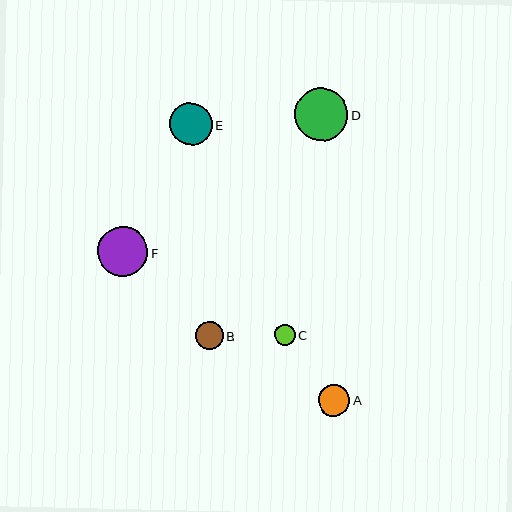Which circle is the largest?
Circle D is the largest with a size of approximately 54 pixels.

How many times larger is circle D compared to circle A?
Circle D is approximately 1.7 times the size of circle A.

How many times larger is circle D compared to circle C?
Circle D is approximately 2.6 times the size of circle C.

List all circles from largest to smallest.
From largest to smallest: D, F, E, A, B, C.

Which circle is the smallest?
Circle C is the smallest with a size of approximately 21 pixels.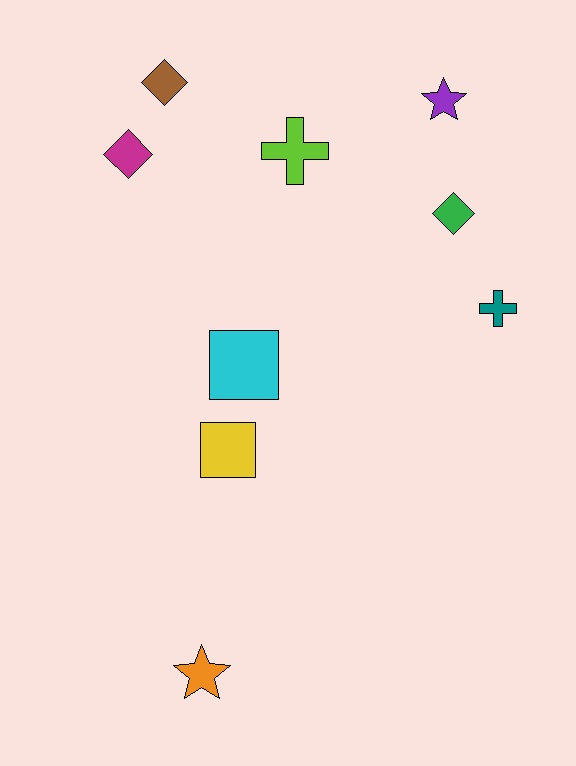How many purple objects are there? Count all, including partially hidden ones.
There is 1 purple object.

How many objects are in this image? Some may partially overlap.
There are 9 objects.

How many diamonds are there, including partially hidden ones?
There are 3 diamonds.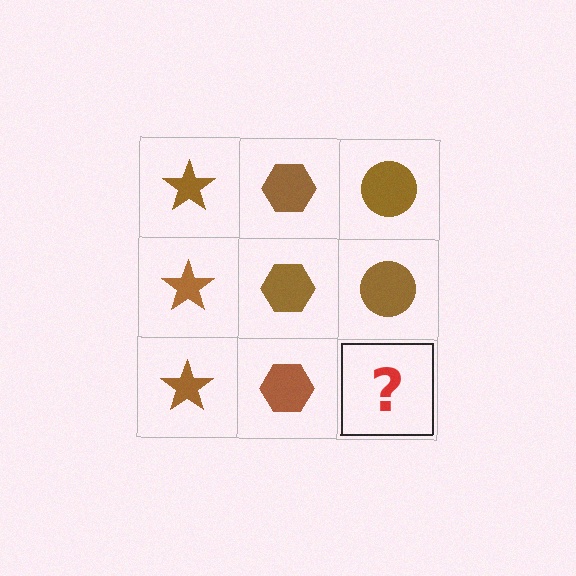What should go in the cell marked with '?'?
The missing cell should contain a brown circle.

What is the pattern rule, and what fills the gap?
The rule is that each column has a consistent shape. The gap should be filled with a brown circle.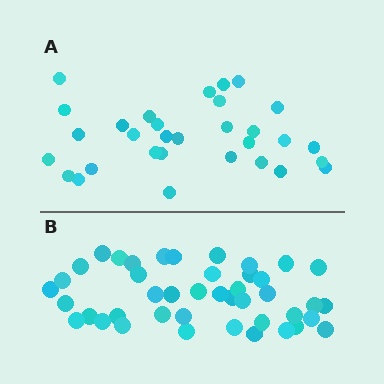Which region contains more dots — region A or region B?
Region B (the bottom region) has more dots.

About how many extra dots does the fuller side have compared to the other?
Region B has roughly 12 or so more dots than region A.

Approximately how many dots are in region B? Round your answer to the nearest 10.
About 40 dots. (The exact count is 43, which rounds to 40.)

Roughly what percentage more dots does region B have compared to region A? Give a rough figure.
About 40% more.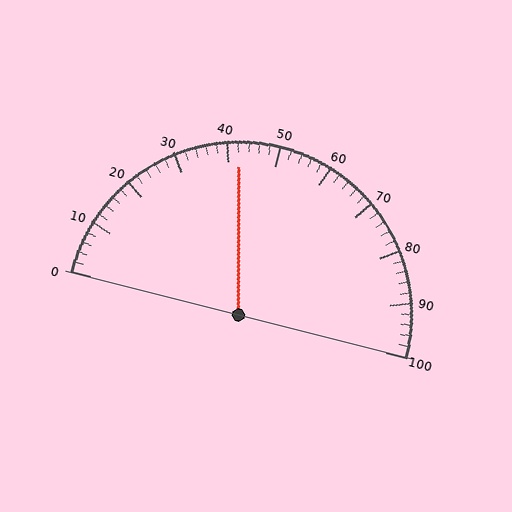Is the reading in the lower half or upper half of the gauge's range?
The reading is in the lower half of the range (0 to 100).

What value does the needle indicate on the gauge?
The needle indicates approximately 42.